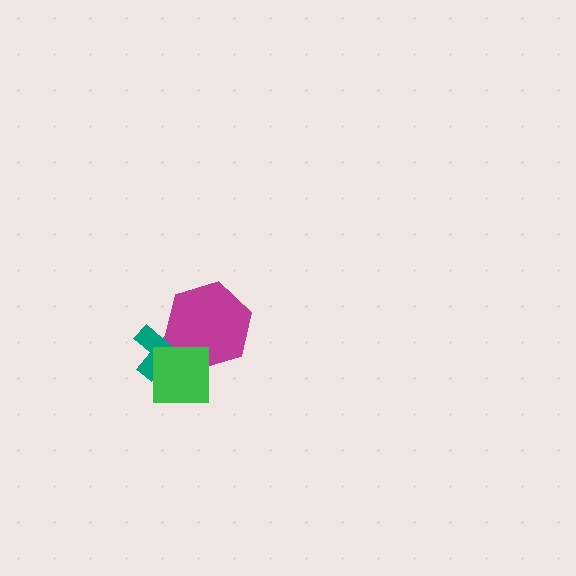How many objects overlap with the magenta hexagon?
2 objects overlap with the magenta hexagon.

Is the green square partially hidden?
No, no other shape covers it.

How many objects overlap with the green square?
2 objects overlap with the green square.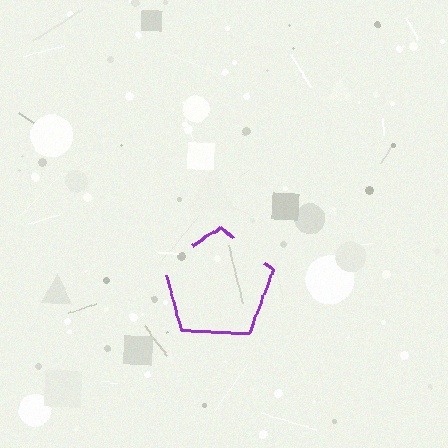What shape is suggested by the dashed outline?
The dashed outline suggests a pentagon.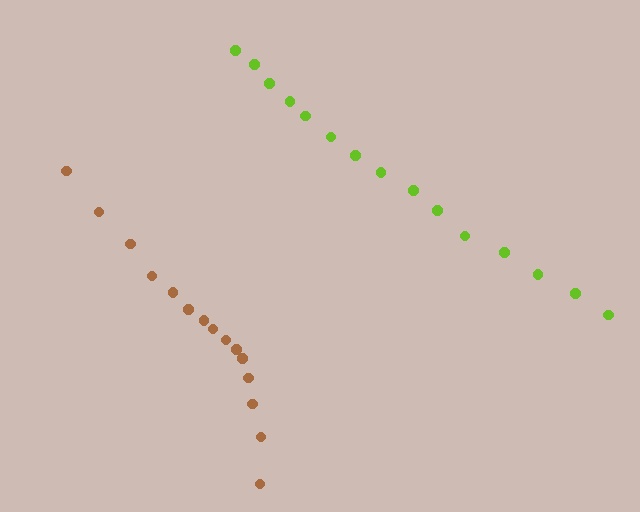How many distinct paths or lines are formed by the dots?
There are 2 distinct paths.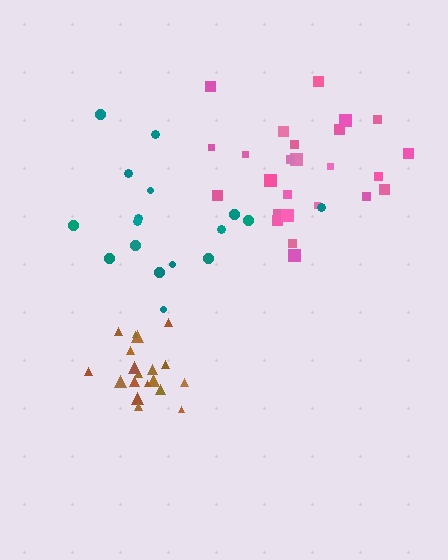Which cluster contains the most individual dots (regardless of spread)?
Pink (25).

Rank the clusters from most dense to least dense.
brown, pink, teal.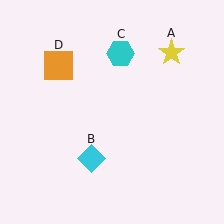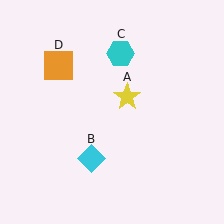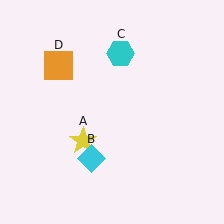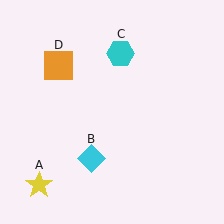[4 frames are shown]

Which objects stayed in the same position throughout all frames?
Cyan diamond (object B) and cyan hexagon (object C) and orange square (object D) remained stationary.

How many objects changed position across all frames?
1 object changed position: yellow star (object A).